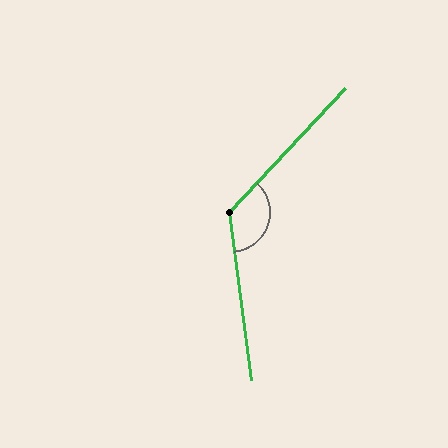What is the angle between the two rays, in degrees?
Approximately 130 degrees.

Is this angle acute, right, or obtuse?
It is obtuse.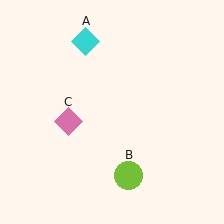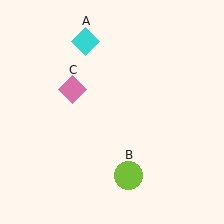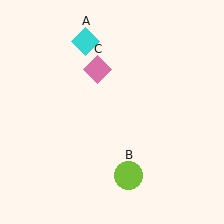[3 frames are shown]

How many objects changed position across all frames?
1 object changed position: pink diamond (object C).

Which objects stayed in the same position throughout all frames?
Cyan diamond (object A) and lime circle (object B) remained stationary.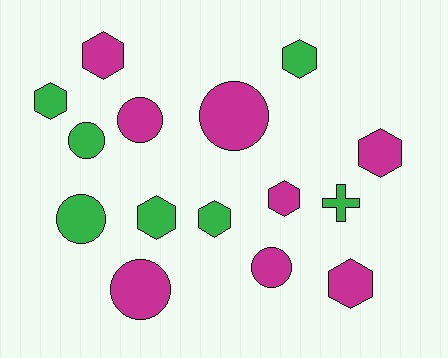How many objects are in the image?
There are 15 objects.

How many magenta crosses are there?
There are no magenta crosses.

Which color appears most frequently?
Magenta, with 8 objects.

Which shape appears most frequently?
Hexagon, with 8 objects.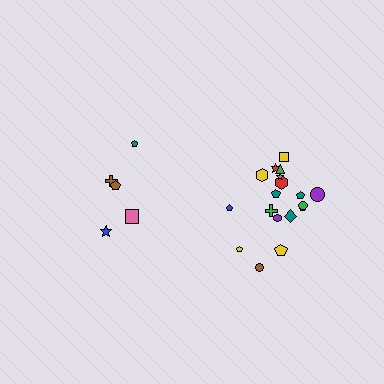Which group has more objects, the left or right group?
The right group.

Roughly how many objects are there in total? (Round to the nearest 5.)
Roughly 25 objects in total.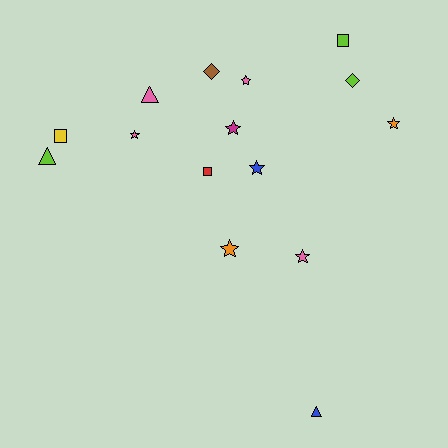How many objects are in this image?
There are 15 objects.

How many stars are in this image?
There are 7 stars.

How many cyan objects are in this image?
There are no cyan objects.